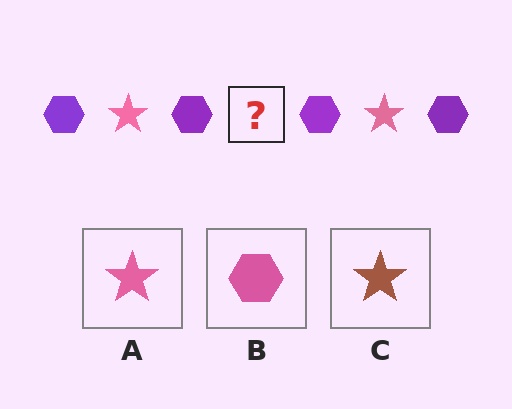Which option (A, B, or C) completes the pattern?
A.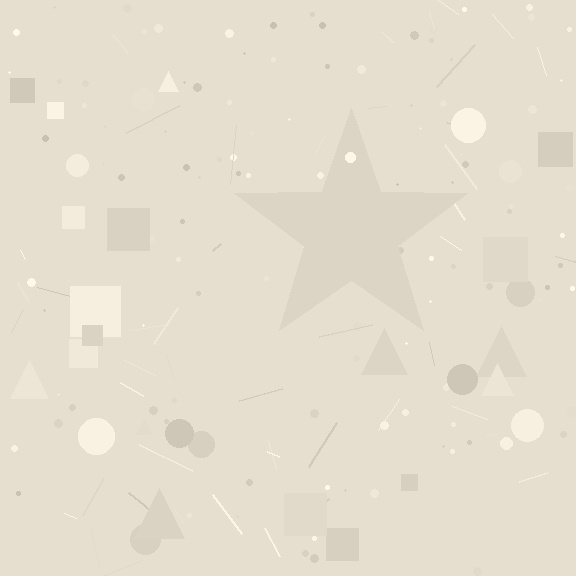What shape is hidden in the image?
A star is hidden in the image.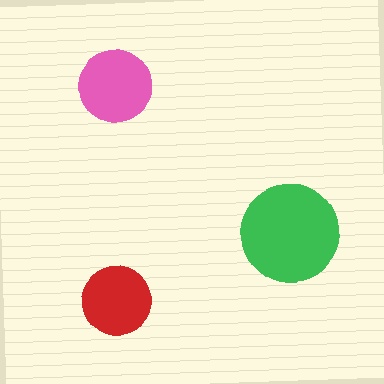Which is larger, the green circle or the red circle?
The green one.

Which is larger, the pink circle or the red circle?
The pink one.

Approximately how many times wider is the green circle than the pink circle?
About 1.5 times wider.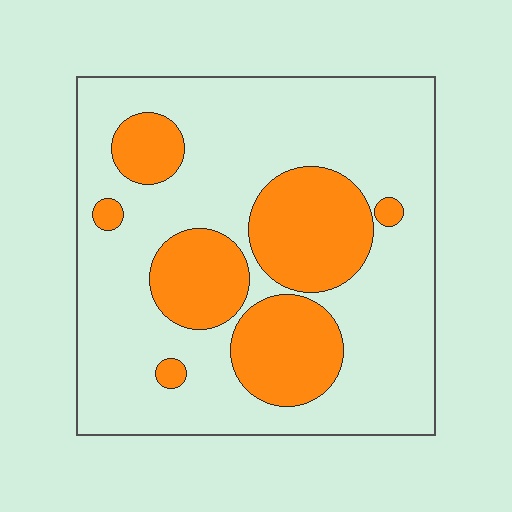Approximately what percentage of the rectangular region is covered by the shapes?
Approximately 30%.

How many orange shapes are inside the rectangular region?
7.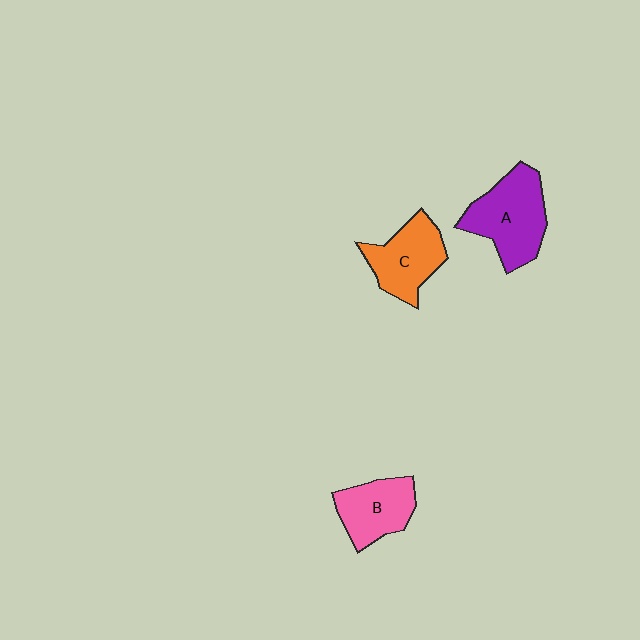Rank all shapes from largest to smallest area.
From largest to smallest: A (purple), C (orange), B (pink).